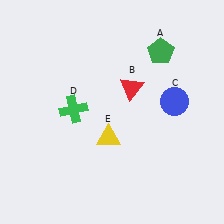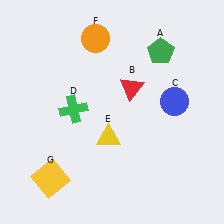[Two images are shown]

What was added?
An orange circle (F), a yellow square (G) were added in Image 2.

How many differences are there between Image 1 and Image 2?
There are 2 differences between the two images.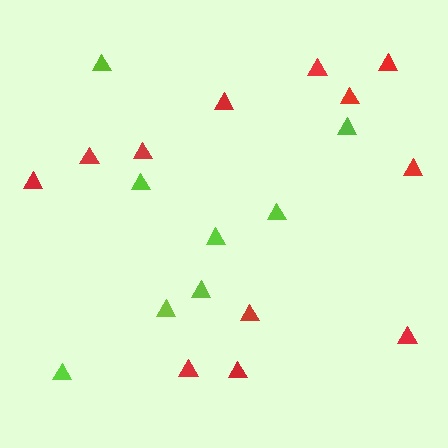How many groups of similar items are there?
There are 2 groups: one group of red triangles (12) and one group of lime triangles (8).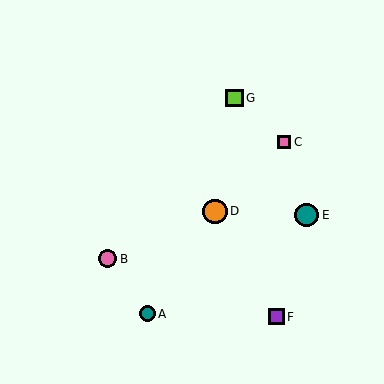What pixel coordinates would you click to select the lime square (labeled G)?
Click at (235, 98) to select the lime square G.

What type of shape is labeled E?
Shape E is a teal circle.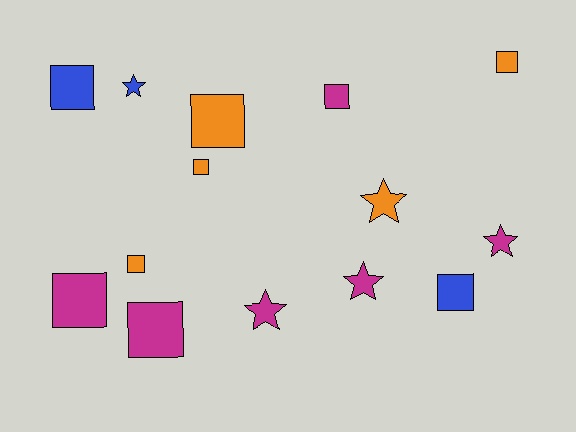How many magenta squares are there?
There are 3 magenta squares.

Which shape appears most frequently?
Square, with 9 objects.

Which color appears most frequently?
Magenta, with 6 objects.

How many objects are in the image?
There are 14 objects.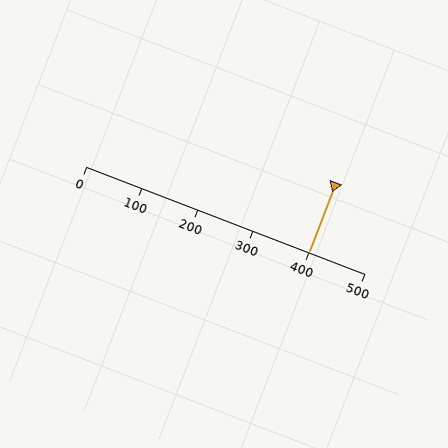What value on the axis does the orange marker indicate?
The marker indicates approximately 400.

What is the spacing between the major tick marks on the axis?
The major ticks are spaced 100 apart.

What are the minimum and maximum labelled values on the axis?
The axis runs from 0 to 500.